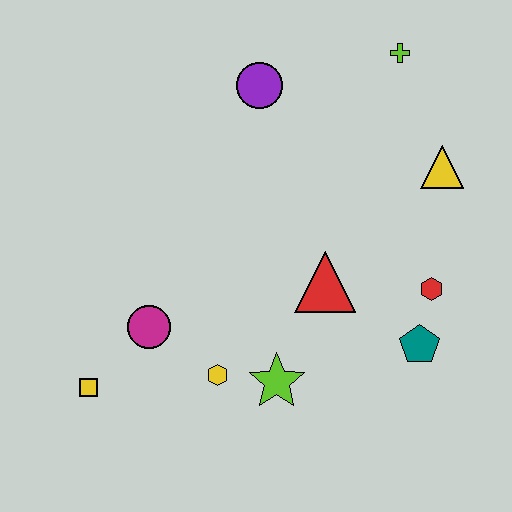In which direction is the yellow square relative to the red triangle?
The yellow square is to the left of the red triangle.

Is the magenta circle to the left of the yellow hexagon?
Yes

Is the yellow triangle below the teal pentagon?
No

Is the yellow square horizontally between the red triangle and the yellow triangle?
No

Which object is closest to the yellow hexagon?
The lime star is closest to the yellow hexagon.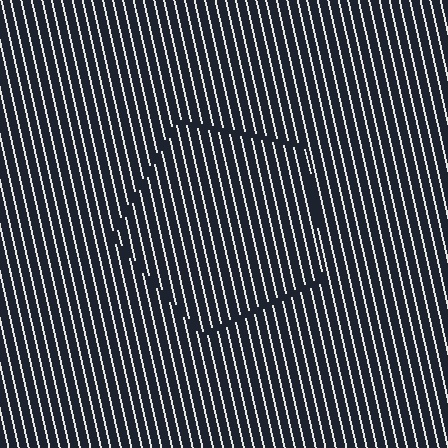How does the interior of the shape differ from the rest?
The interior of the shape contains the same grating, shifted by half a period — the contour is defined by the phase discontinuity where line-ends from the inner and outer gratings abut.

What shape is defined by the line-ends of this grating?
An illusory pentagon. The interior of the shape contains the same grating, shifted by half a period — the contour is defined by the phase discontinuity where line-ends from the inner and outer gratings abut.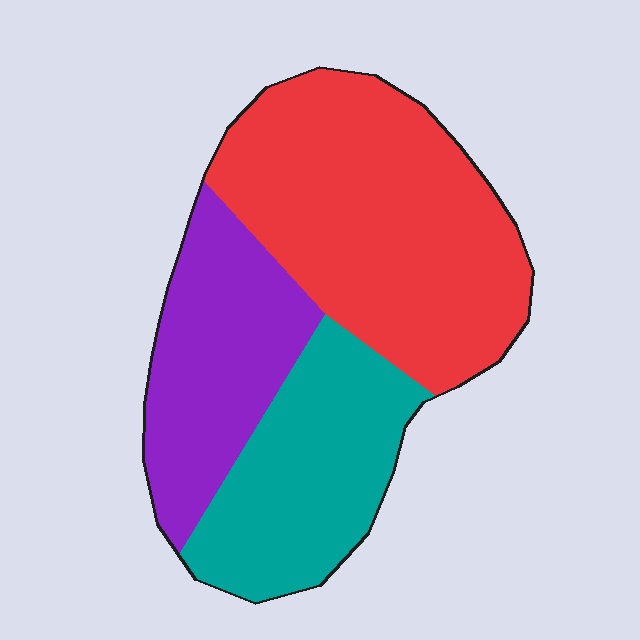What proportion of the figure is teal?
Teal takes up about one quarter (1/4) of the figure.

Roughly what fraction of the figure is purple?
Purple covers 25% of the figure.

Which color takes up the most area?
Red, at roughly 45%.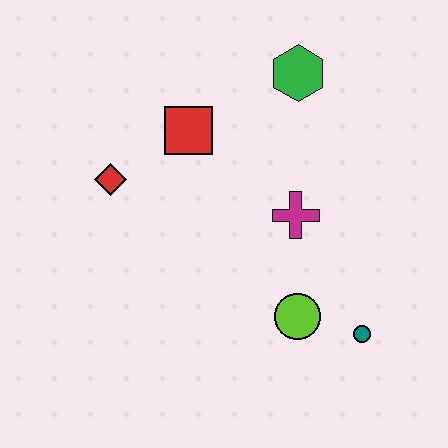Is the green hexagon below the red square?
No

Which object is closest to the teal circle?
The lime circle is closest to the teal circle.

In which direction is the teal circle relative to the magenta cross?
The teal circle is below the magenta cross.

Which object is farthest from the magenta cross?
The red diamond is farthest from the magenta cross.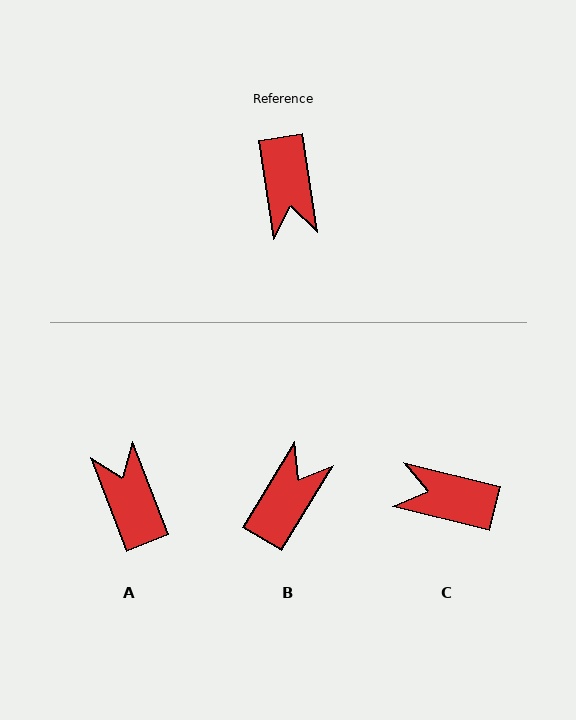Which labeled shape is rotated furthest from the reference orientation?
A, about 167 degrees away.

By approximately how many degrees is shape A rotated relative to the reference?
Approximately 167 degrees clockwise.